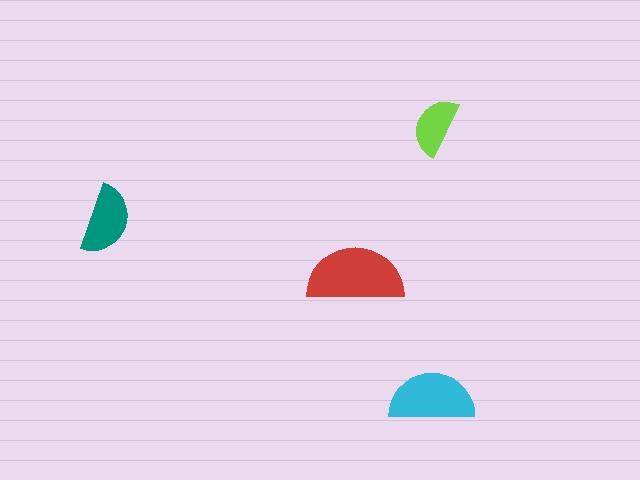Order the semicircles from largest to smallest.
the red one, the cyan one, the teal one, the lime one.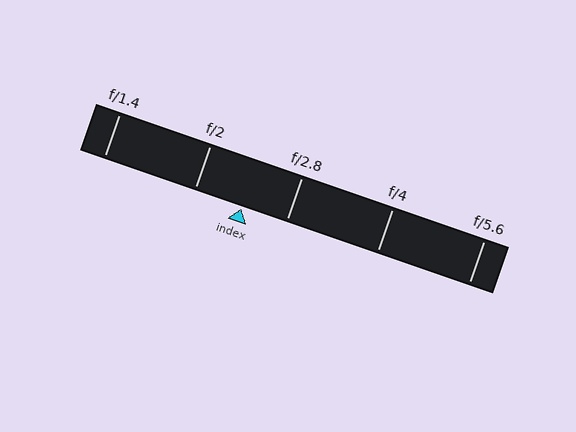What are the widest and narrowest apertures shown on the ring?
The widest aperture shown is f/1.4 and the narrowest is f/5.6.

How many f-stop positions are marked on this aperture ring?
There are 5 f-stop positions marked.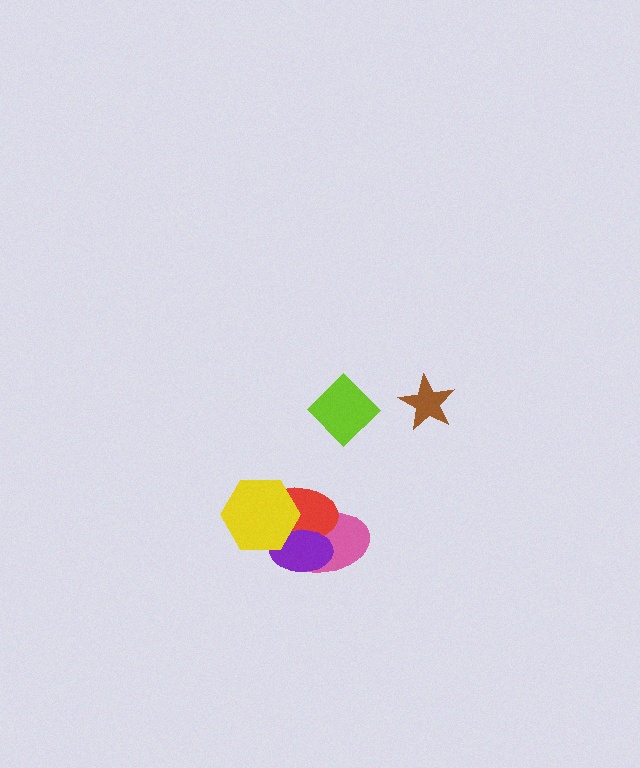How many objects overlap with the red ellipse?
3 objects overlap with the red ellipse.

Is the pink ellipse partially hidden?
Yes, it is partially covered by another shape.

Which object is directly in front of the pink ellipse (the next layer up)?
The red ellipse is directly in front of the pink ellipse.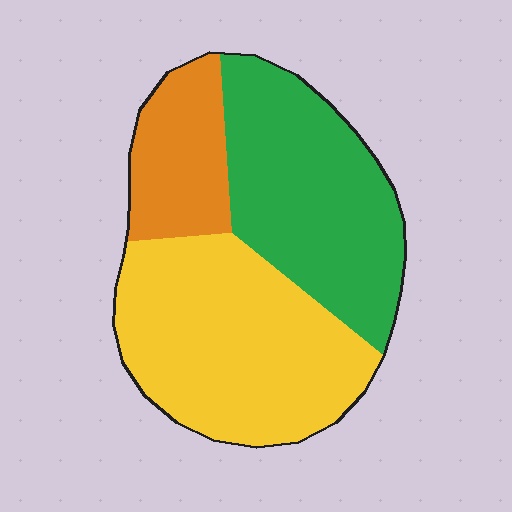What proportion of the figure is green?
Green takes up about three eighths (3/8) of the figure.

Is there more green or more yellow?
Yellow.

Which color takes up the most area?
Yellow, at roughly 45%.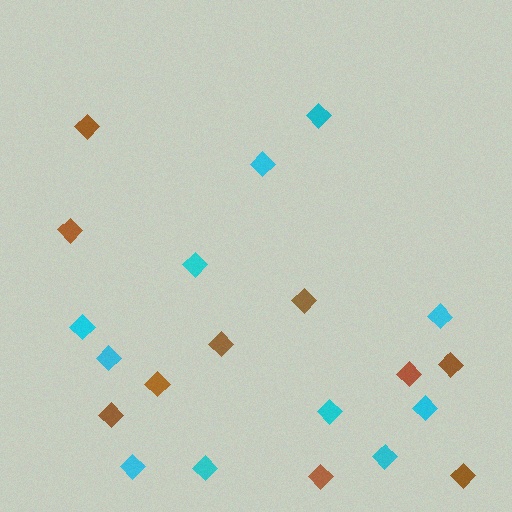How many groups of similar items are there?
There are 2 groups: one group of cyan diamonds (11) and one group of brown diamonds (10).